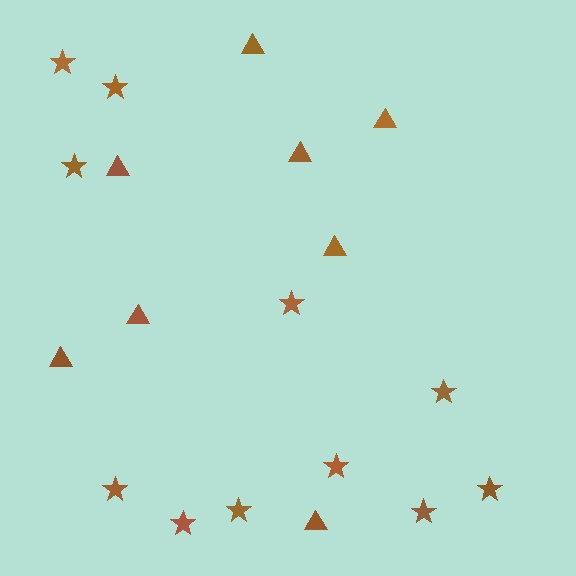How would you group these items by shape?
There are 2 groups: one group of stars (11) and one group of triangles (8).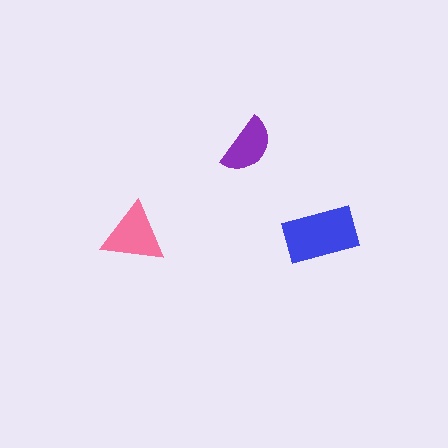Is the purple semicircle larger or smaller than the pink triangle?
Smaller.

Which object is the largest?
The blue rectangle.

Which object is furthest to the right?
The blue rectangle is rightmost.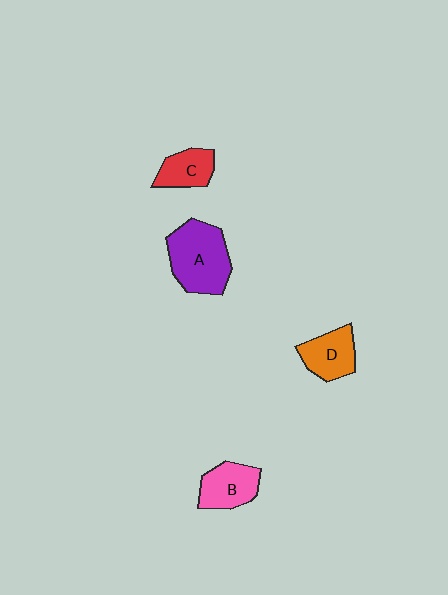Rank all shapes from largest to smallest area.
From largest to smallest: A (purple), B (pink), D (orange), C (red).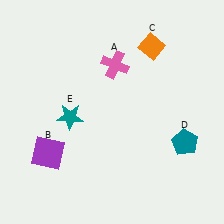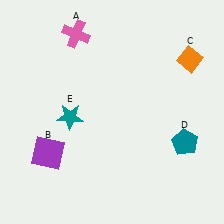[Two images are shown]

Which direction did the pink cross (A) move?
The pink cross (A) moved left.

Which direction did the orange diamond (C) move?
The orange diamond (C) moved right.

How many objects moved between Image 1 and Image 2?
2 objects moved between the two images.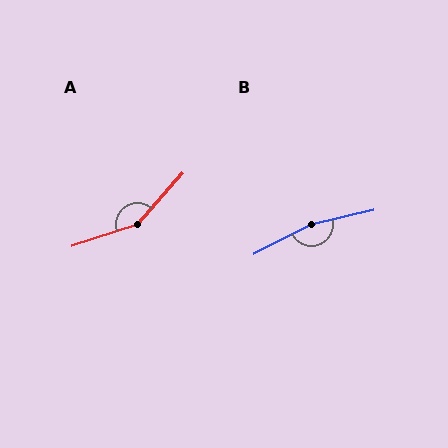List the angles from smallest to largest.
A (149°), B (166°).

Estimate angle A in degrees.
Approximately 149 degrees.